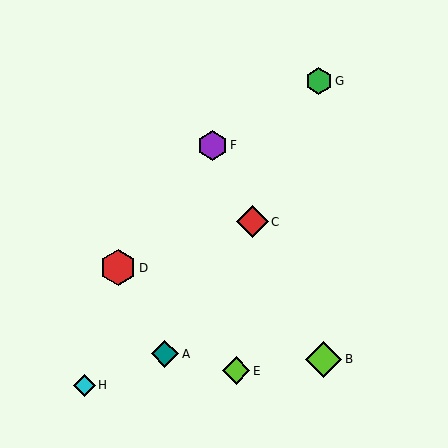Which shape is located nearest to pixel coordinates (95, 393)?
The cyan diamond (labeled H) at (84, 385) is nearest to that location.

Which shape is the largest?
The lime diamond (labeled B) is the largest.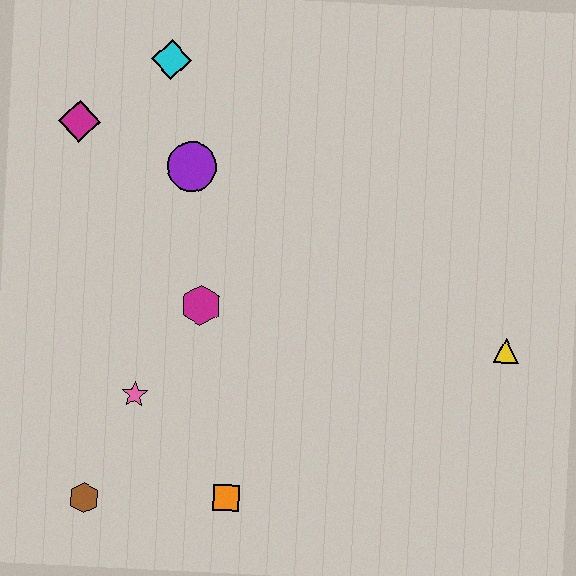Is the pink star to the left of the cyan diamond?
Yes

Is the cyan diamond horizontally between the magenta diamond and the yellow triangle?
Yes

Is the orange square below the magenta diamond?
Yes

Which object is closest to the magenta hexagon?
The pink star is closest to the magenta hexagon.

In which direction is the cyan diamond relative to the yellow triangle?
The cyan diamond is to the left of the yellow triangle.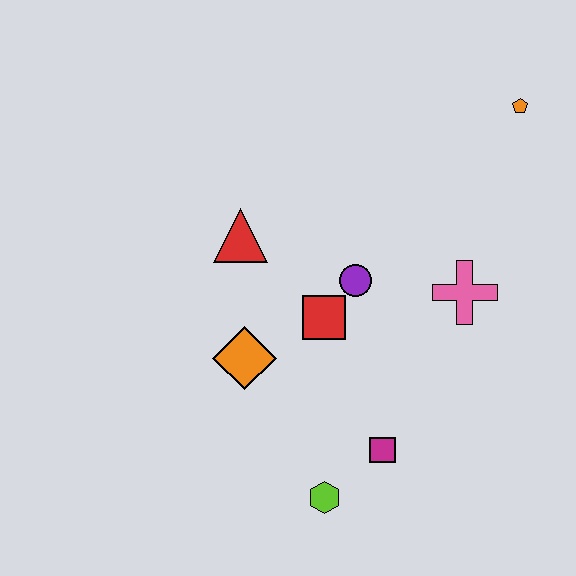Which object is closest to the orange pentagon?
The pink cross is closest to the orange pentagon.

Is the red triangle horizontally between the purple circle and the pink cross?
No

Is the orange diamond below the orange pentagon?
Yes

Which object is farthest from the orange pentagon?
The lime hexagon is farthest from the orange pentagon.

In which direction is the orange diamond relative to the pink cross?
The orange diamond is to the left of the pink cross.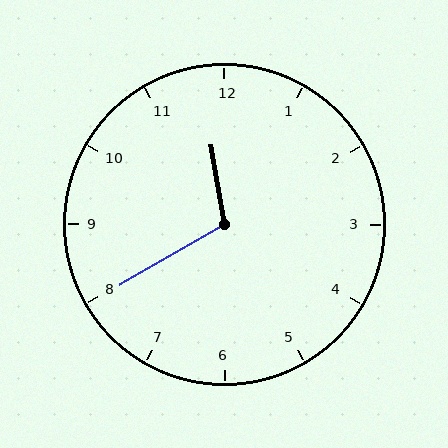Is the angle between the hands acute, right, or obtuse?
It is obtuse.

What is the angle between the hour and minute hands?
Approximately 110 degrees.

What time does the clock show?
11:40.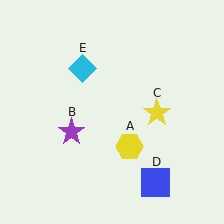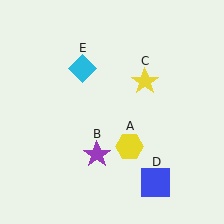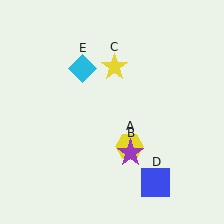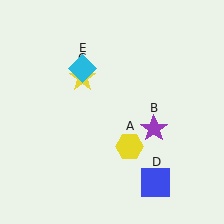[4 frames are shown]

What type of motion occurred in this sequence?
The purple star (object B), yellow star (object C) rotated counterclockwise around the center of the scene.